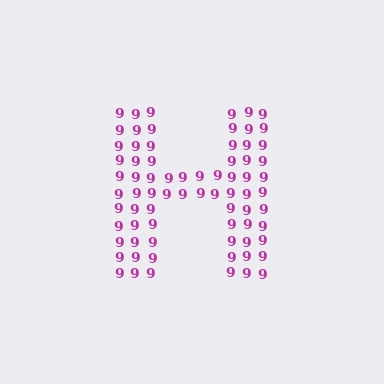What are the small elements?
The small elements are digit 9's.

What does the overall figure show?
The overall figure shows the letter H.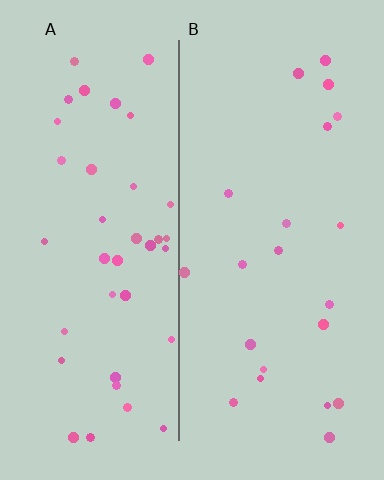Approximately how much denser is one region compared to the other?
Approximately 1.9× — region A over region B.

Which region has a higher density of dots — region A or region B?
A (the left).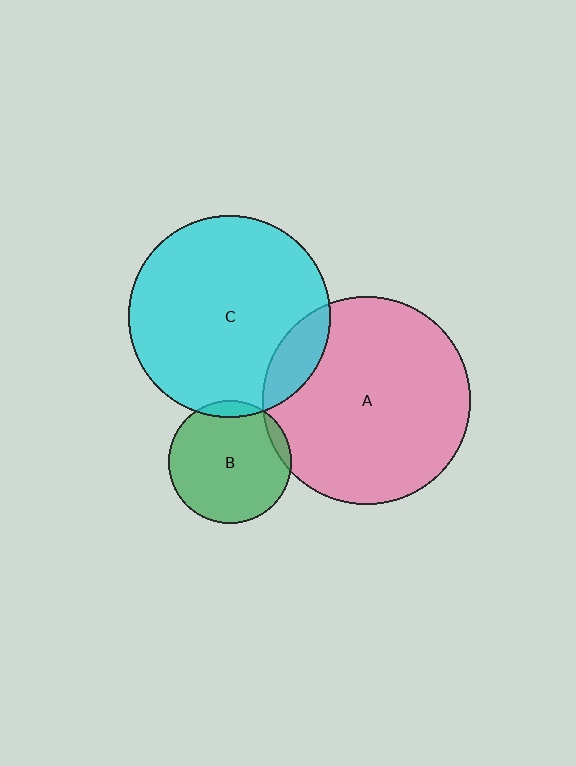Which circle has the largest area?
Circle A (pink).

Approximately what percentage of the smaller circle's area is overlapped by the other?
Approximately 5%.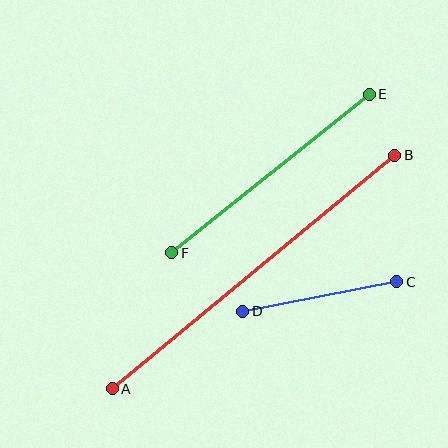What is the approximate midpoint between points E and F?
The midpoint is at approximately (270, 173) pixels.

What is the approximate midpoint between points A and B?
The midpoint is at approximately (253, 272) pixels.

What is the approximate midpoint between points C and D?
The midpoint is at approximately (320, 297) pixels.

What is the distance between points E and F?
The distance is approximately 253 pixels.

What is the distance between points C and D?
The distance is approximately 157 pixels.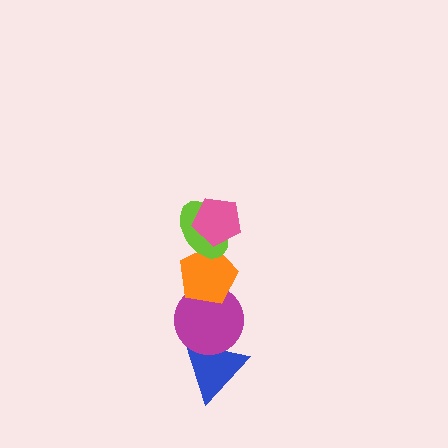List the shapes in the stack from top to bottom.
From top to bottom: the pink pentagon, the lime ellipse, the orange pentagon, the magenta circle, the blue triangle.